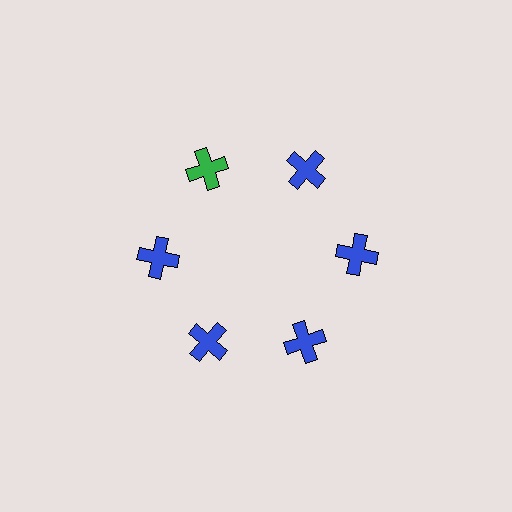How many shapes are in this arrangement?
There are 6 shapes arranged in a ring pattern.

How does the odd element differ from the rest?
It has a different color: green instead of blue.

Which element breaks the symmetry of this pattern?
The green cross at roughly the 11 o'clock position breaks the symmetry. All other shapes are blue crosses.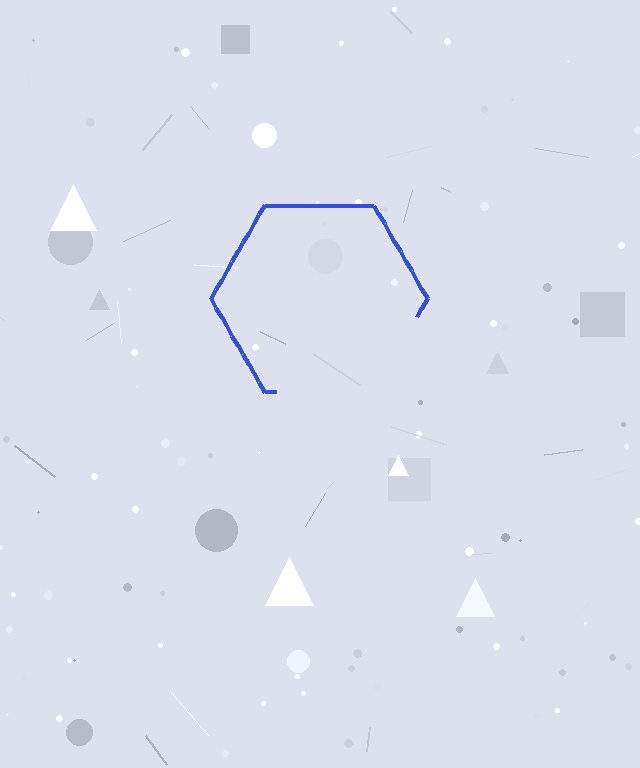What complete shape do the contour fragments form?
The contour fragments form a hexagon.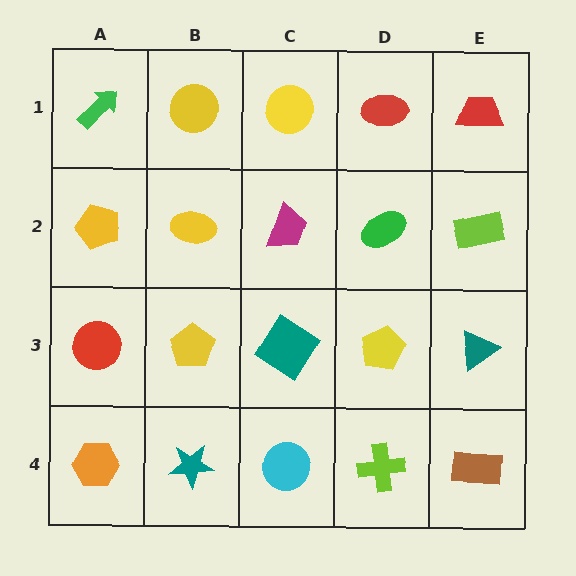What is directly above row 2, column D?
A red ellipse.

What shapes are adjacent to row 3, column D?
A green ellipse (row 2, column D), a lime cross (row 4, column D), a teal diamond (row 3, column C), a teal triangle (row 3, column E).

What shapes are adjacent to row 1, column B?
A yellow ellipse (row 2, column B), a green arrow (row 1, column A), a yellow circle (row 1, column C).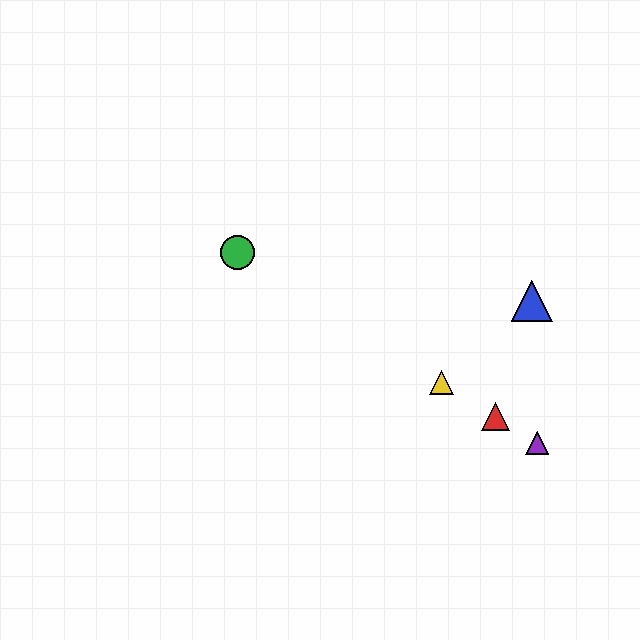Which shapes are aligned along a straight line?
The red triangle, the green circle, the yellow triangle, the purple triangle are aligned along a straight line.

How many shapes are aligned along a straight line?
4 shapes (the red triangle, the green circle, the yellow triangle, the purple triangle) are aligned along a straight line.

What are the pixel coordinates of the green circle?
The green circle is at (238, 253).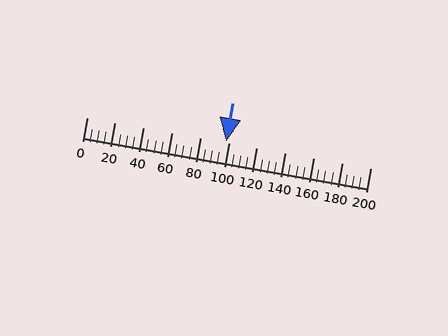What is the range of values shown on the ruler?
The ruler shows values from 0 to 200.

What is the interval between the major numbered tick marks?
The major tick marks are spaced 20 units apart.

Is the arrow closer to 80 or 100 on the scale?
The arrow is closer to 100.